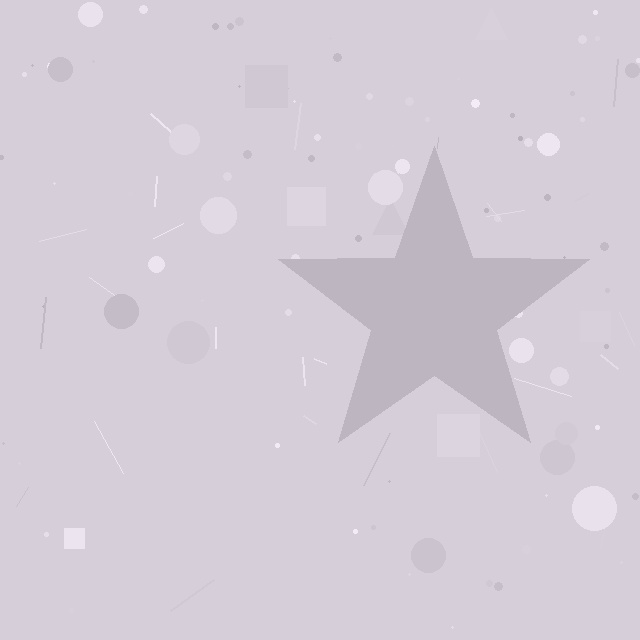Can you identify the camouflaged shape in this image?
The camouflaged shape is a star.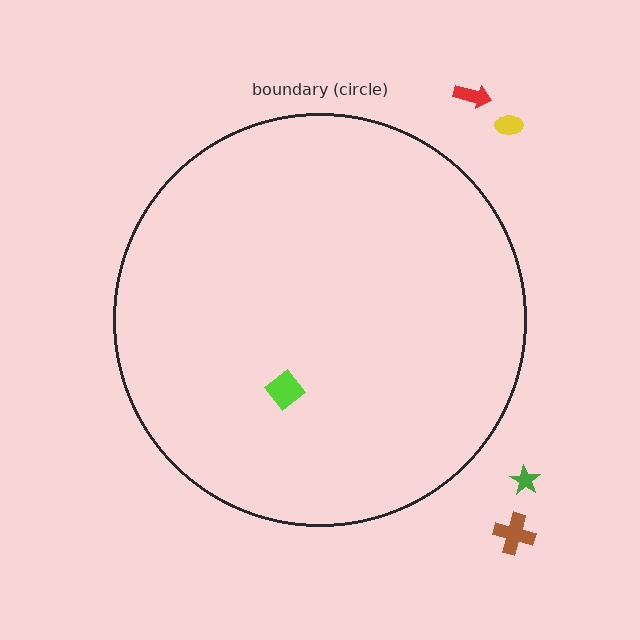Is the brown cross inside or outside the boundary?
Outside.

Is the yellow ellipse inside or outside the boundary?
Outside.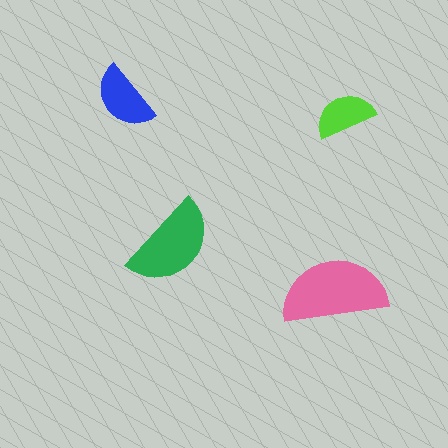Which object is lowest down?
The pink semicircle is bottommost.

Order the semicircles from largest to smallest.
the pink one, the green one, the blue one, the lime one.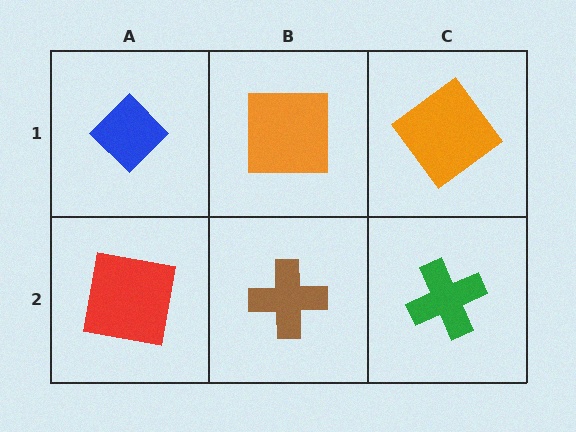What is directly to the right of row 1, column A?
An orange square.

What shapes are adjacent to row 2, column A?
A blue diamond (row 1, column A), a brown cross (row 2, column B).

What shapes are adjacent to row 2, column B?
An orange square (row 1, column B), a red square (row 2, column A), a green cross (row 2, column C).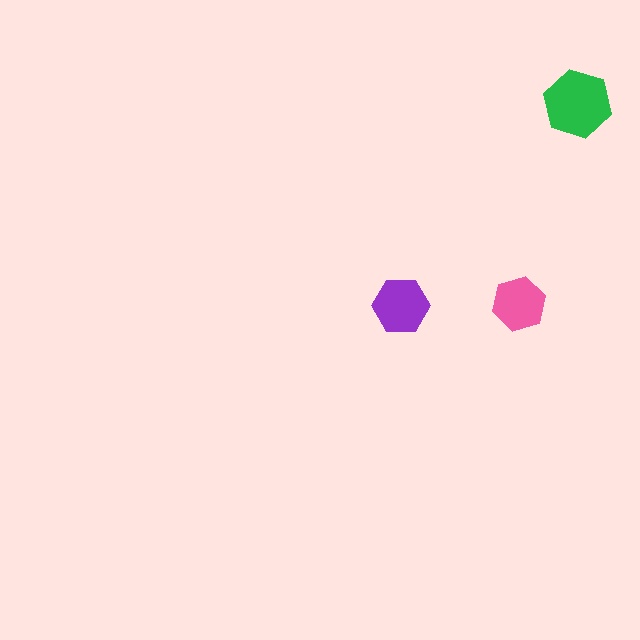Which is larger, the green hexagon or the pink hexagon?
The green one.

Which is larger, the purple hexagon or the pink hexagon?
The purple one.